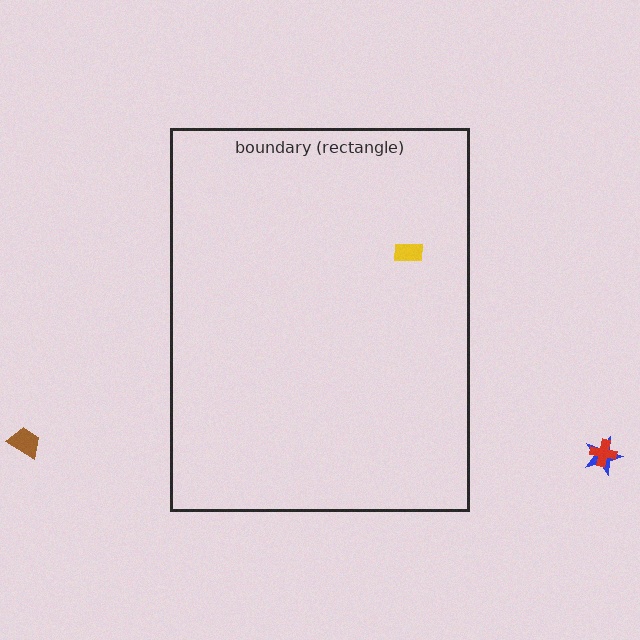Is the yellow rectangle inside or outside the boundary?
Inside.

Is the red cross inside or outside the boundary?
Outside.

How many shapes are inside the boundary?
1 inside, 3 outside.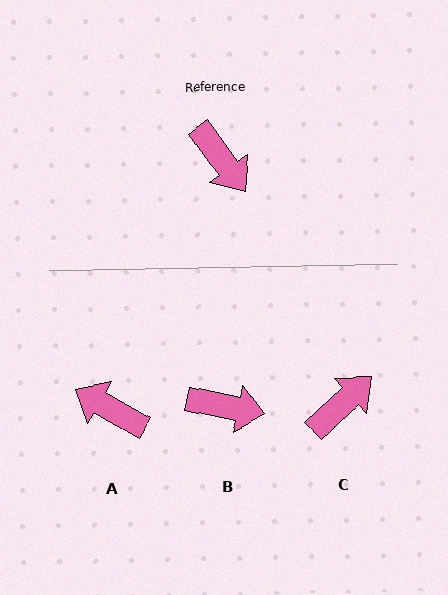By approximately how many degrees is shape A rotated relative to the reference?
Approximately 156 degrees clockwise.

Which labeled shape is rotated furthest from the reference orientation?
A, about 156 degrees away.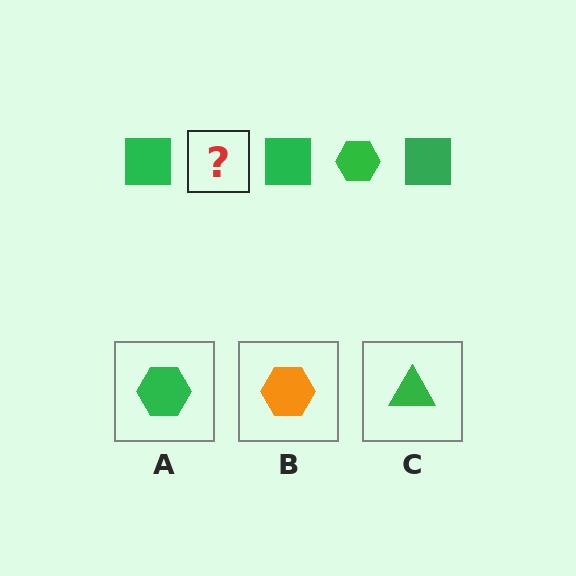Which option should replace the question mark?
Option A.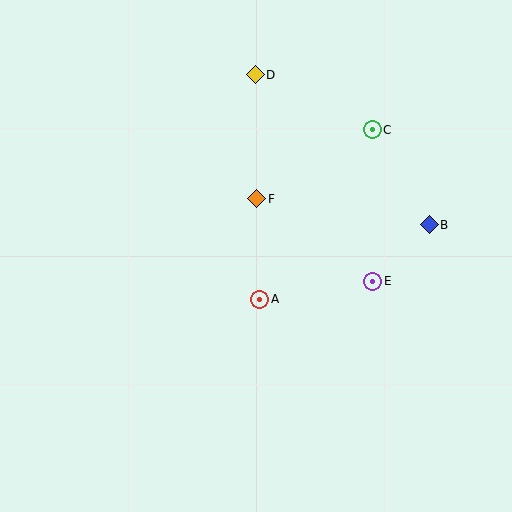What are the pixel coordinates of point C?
Point C is at (372, 130).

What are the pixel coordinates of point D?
Point D is at (255, 75).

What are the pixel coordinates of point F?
Point F is at (257, 199).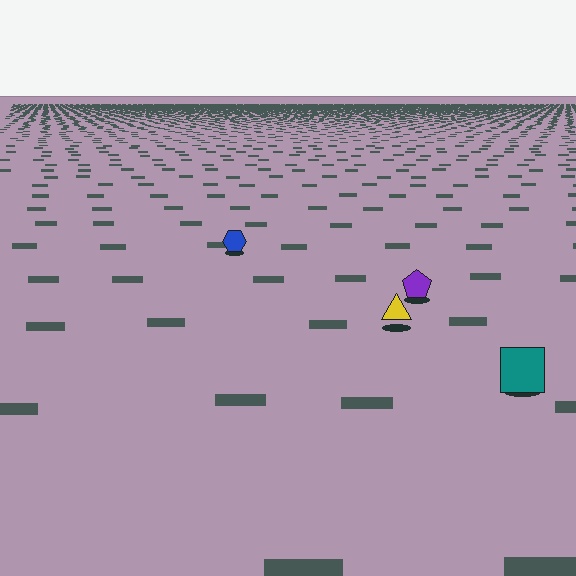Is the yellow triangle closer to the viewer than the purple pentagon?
Yes. The yellow triangle is closer — you can tell from the texture gradient: the ground texture is coarser near it.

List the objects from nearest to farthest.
From nearest to farthest: the teal square, the yellow triangle, the purple pentagon, the blue hexagon.